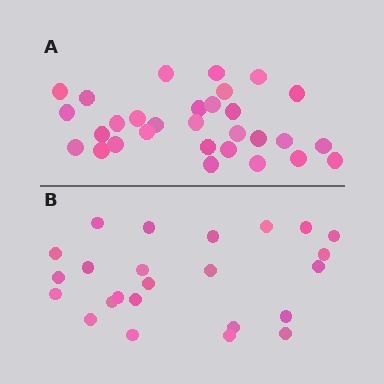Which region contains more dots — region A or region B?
Region A (the top region) has more dots.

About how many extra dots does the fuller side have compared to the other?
Region A has about 6 more dots than region B.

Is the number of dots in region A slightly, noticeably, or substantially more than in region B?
Region A has noticeably more, but not dramatically so. The ratio is roughly 1.2 to 1.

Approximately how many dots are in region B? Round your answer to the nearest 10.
About 20 dots. (The exact count is 24, which rounds to 20.)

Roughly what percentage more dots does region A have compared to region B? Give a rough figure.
About 25% more.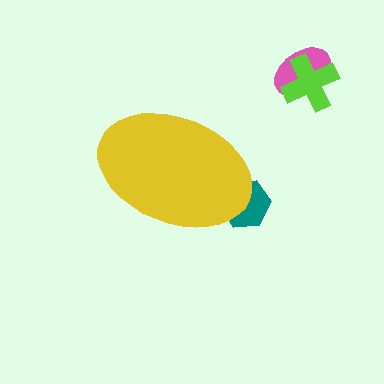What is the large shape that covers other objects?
A yellow ellipse.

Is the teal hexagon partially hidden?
Yes, the teal hexagon is partially hidden behind the yellow ellipse.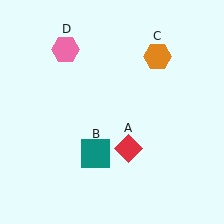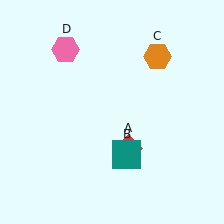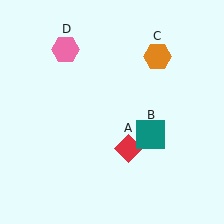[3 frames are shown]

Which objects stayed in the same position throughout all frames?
Red diamond (object A) and orange hexagon (object C) and pink hexagon (object D) remained stationary.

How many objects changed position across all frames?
1 object changed position: teal square (object B).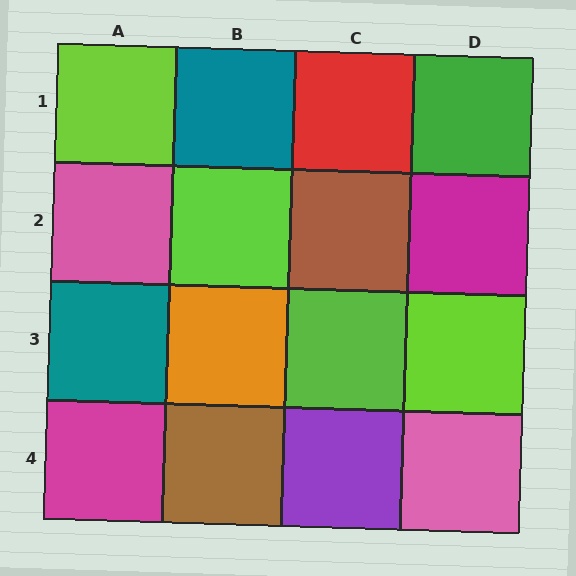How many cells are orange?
1 cell is orange.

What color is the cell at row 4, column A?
Magenta.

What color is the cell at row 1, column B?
Teal.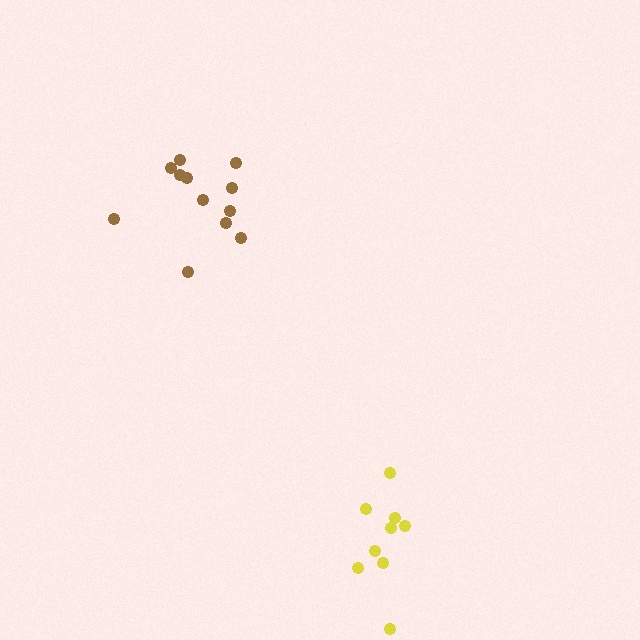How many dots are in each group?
Group 1: 12 dots, Group 2: 9 dots (21 total).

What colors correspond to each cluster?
The clusters are colored: brown, yellow.